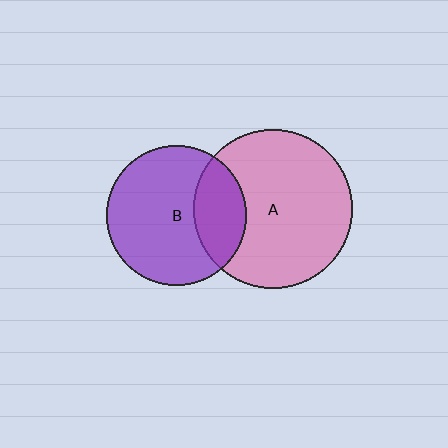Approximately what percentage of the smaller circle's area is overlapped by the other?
Approximately 25%.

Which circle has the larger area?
Circle A (pink).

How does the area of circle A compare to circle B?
Approximately 1.3 times.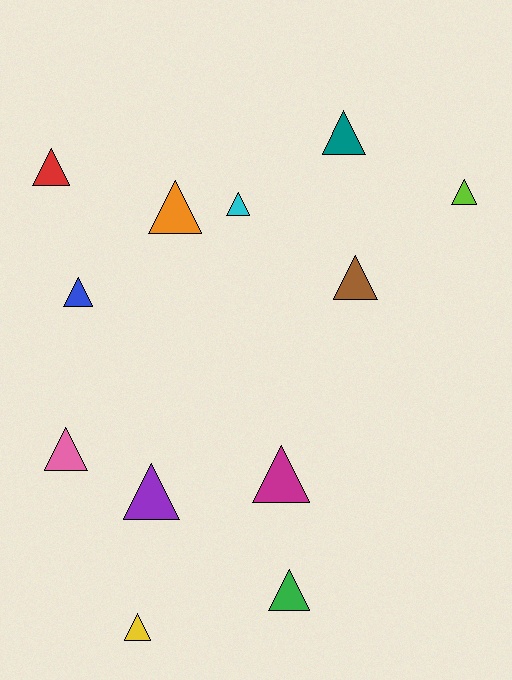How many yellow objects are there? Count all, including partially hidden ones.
There is 1 yellow object.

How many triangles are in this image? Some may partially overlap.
There are 12 triangles.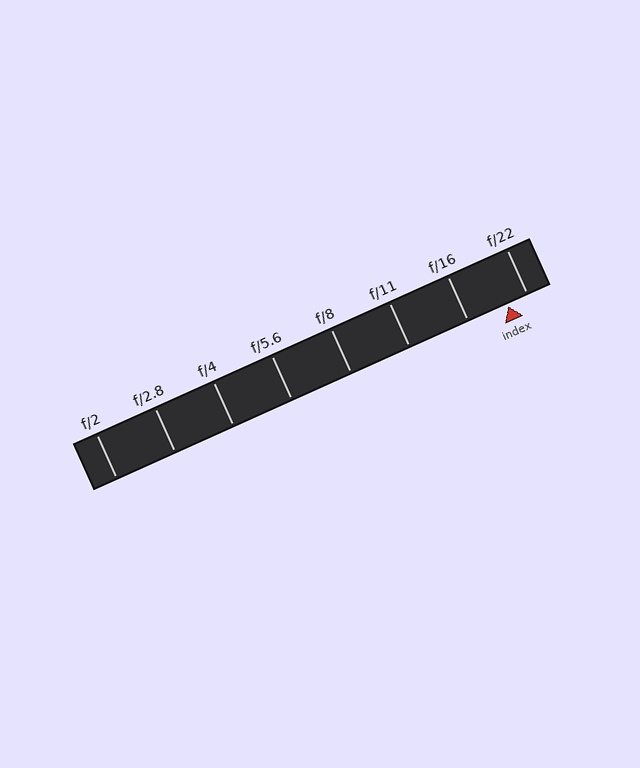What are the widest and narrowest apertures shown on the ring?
The widest aperture shown is f/2 and the narrowest is f/22.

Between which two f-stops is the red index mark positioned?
The index mark is between f/16 and f/22.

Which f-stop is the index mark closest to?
The index mark is closest to f/22.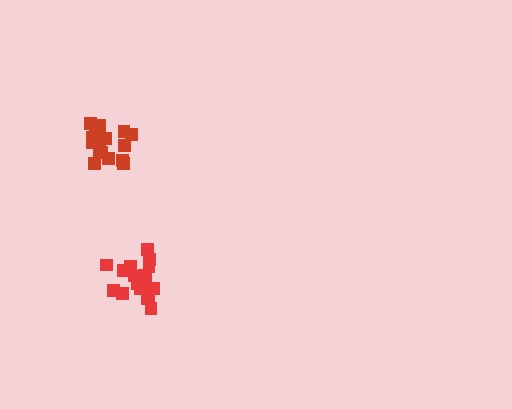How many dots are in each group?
Group 1: 18 dots, Group 2: 15 dots (33 total).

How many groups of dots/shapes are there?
There are 2 groups.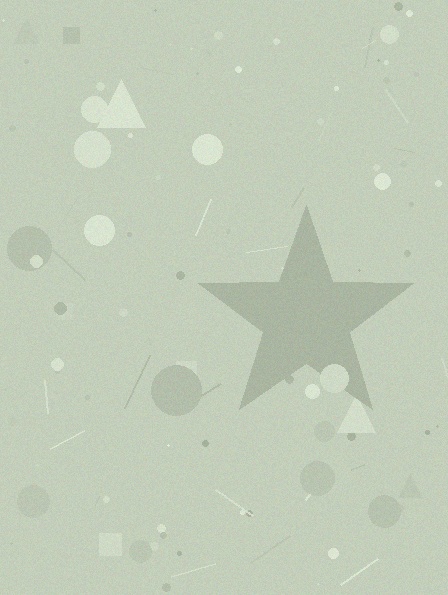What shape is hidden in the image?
A star is hidden in the image.